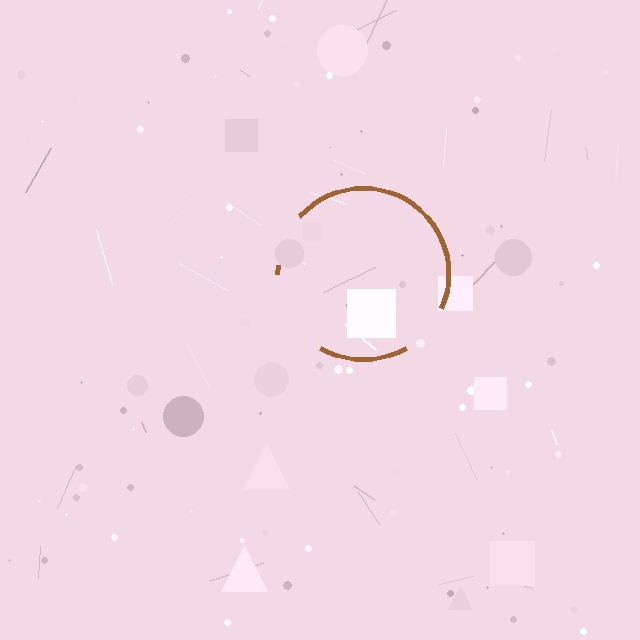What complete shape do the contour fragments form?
The contour fragments form a circle.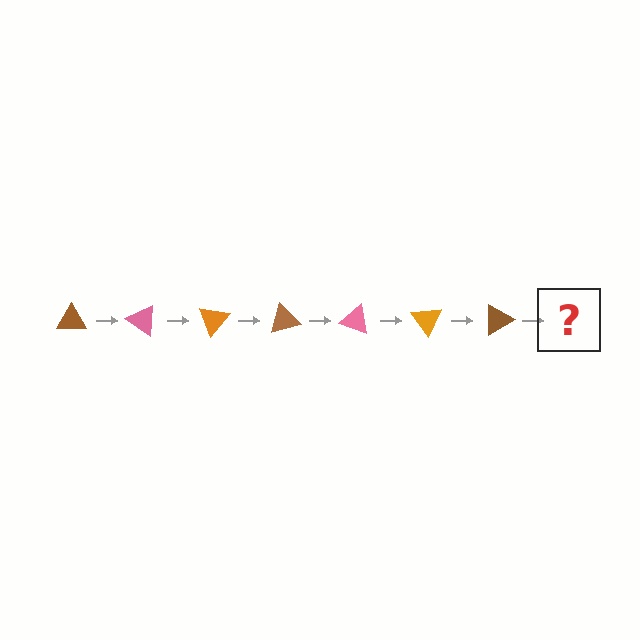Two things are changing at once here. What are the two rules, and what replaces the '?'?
The two rules are that it rotates 35 degrees each step and the color cycles through brown, pink, and orange. The '?' should be a pink triangle, rotated 245 degrees from the start.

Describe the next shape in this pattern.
It should be a pink triangle, rotated 245 degrees from the start.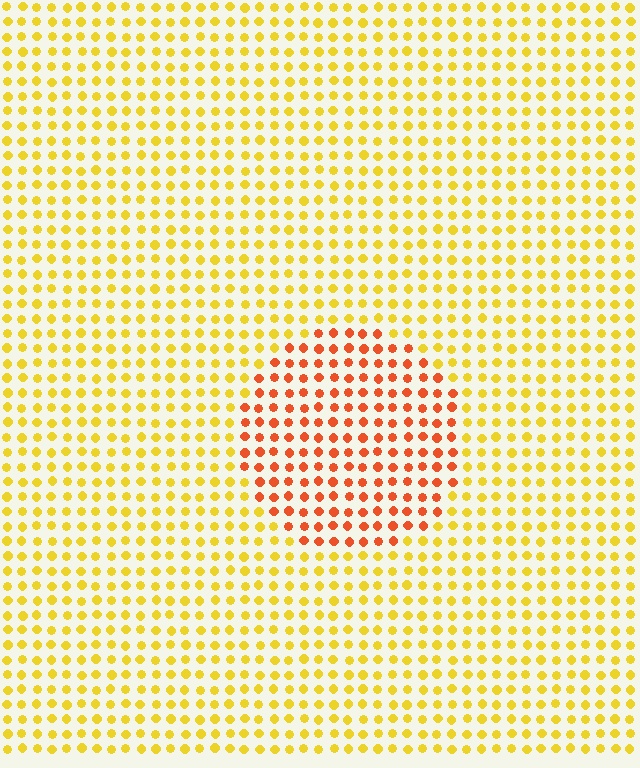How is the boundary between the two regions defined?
The boundary is defined purely by a slight shift in hue (about 40 degrees). Spacing, size, and orientation are identical on both sides.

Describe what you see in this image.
The image is filled with small yellow elements in a uniform arrangement. A circle-shaped region is visible where the elements are tinted to a slightly different hue, forming a subtle color boundary.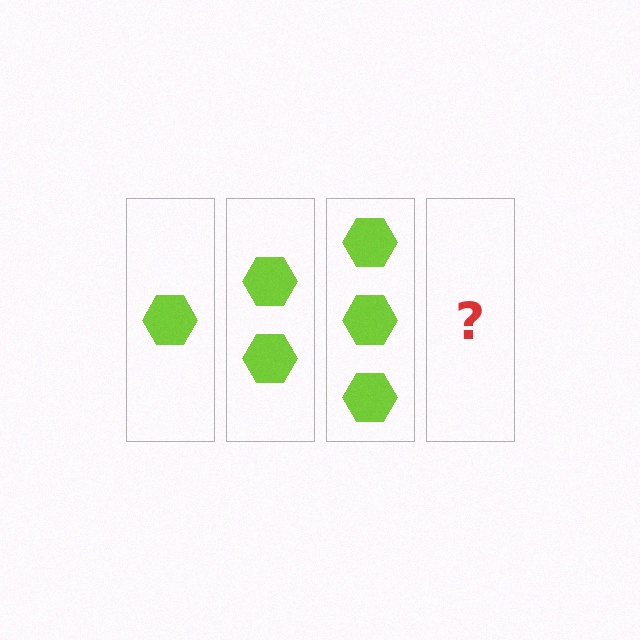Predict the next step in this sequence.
The next step is 4 hexagons.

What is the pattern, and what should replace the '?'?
The pattern is that each step adds one more hexagon. The '?' should be 4 hexagons.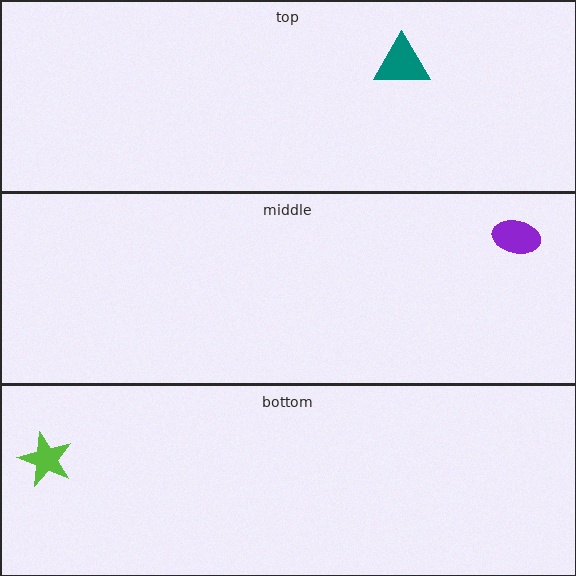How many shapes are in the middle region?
1.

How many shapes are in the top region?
1.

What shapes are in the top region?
The teal triangle.